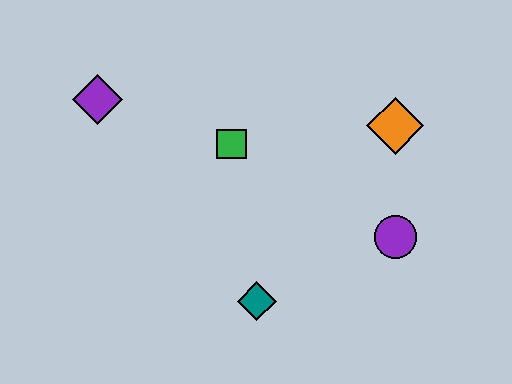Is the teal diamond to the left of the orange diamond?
Yes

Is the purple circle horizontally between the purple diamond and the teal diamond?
No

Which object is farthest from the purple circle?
The purple diamond is farthest from the purple circle.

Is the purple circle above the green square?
No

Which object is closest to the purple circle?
The orange diamond is closest to the purple circle.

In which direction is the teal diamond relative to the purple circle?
The teal diamond is to the left of the purple circle.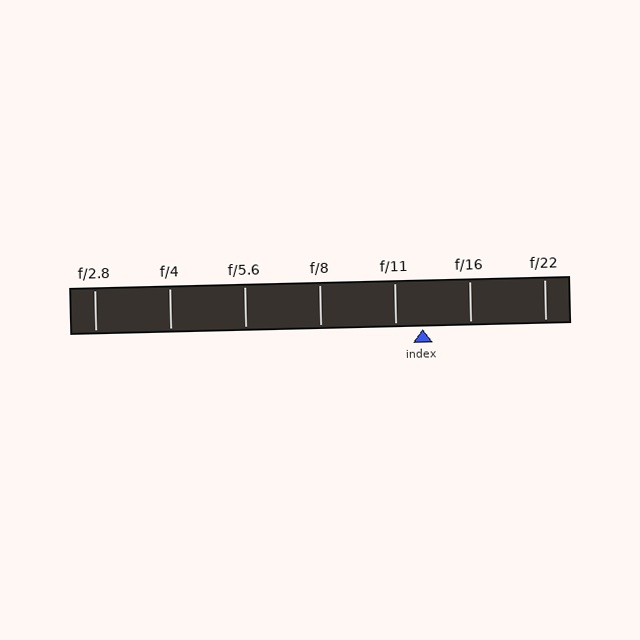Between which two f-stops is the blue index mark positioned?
The index mark is between f/11 and f/16.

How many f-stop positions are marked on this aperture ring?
There are 7 f-stop positions marked.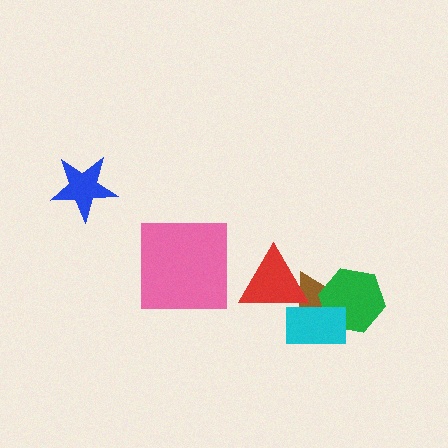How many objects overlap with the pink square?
0 objects overlap with the pink square.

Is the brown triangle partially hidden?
Yes, it is partially covered by another shape.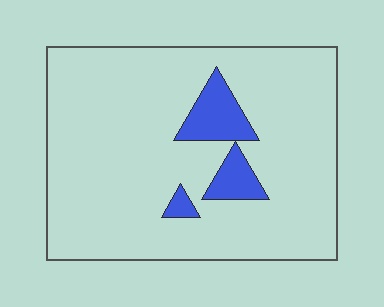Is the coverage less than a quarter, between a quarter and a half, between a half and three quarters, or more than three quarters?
Less than a quarter.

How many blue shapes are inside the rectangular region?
3.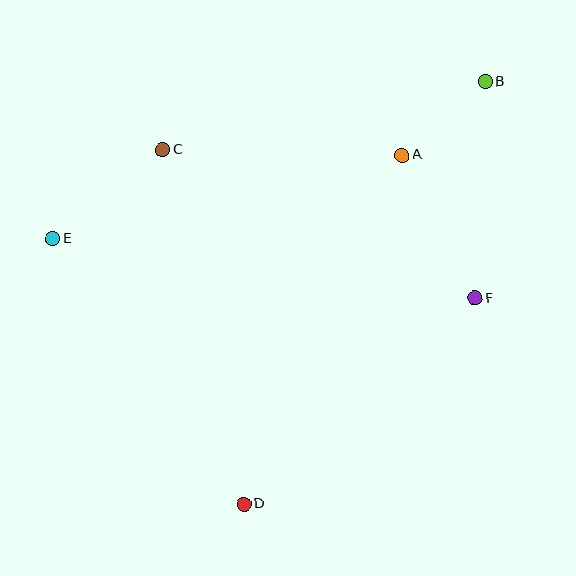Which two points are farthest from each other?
Points B and D are farthest from each other.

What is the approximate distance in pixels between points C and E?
The distance between C and E is approximately 141 pixels.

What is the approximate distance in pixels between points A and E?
The distance between A and E is approximately 359 pixels.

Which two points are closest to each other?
Points A and B are closest to each other.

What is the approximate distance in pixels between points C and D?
The distance between C and D is approximately 364 pixels.